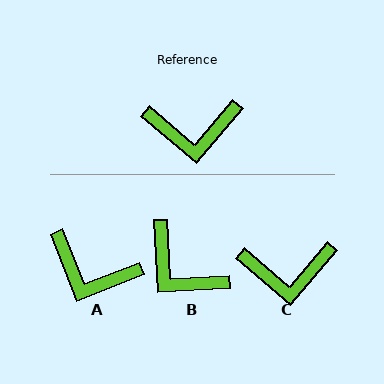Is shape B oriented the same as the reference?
No, it is off by about 47 degrees.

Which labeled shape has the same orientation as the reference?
C.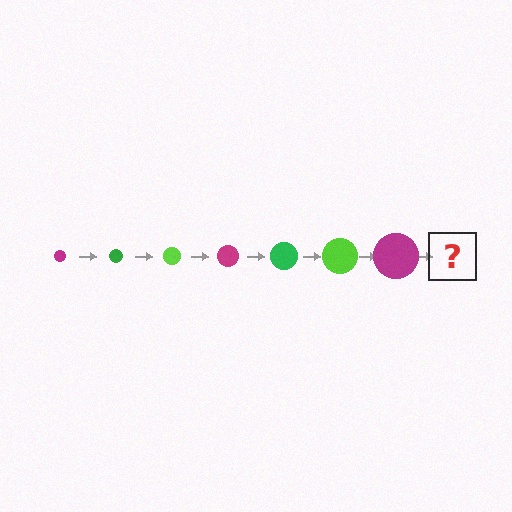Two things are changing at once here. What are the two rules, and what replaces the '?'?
The two rules are that the circle grows larger each step and the color cycles through magenta, green, and lime. The '?' should be a green circle, larger than the previous one.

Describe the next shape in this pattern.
It should be a green circle, larger than the previous one.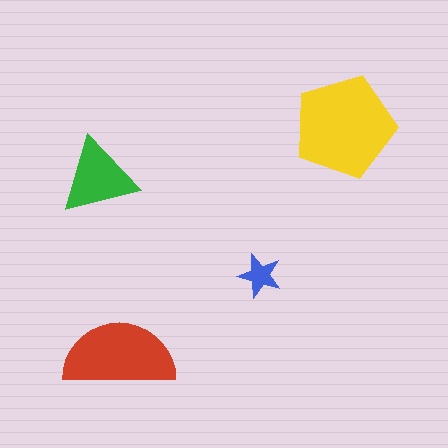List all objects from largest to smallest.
The yellow pentagon, the red semicircle, the green triangle, the blue star.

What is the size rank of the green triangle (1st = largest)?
3rd.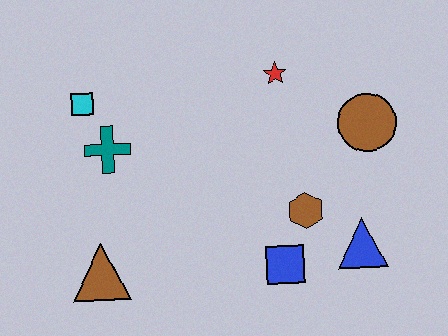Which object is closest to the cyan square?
The teal cross is closest to the cyan square.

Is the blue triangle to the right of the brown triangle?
Yes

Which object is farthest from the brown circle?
The brown triangle is farthest from the brown circle.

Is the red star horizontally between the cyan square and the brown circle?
Yes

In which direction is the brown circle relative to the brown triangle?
The brown circle is to the right of the brown triangle.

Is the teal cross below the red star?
Yes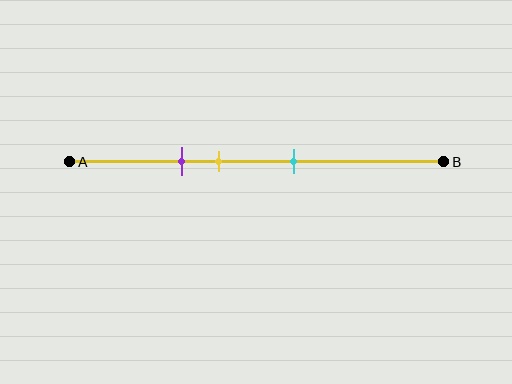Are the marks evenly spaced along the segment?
Yes, the marks are approximately evenly spaced.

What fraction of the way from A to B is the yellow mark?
The yellow mark is approximately 40% (0.4) of the way from A to B.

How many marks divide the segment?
There are 3 marks dividing the segment.